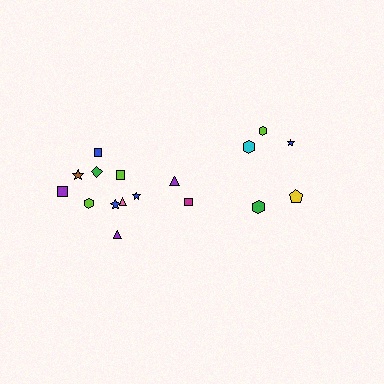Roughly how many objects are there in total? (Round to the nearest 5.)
Roughly 15 objects in total.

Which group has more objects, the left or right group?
The left group.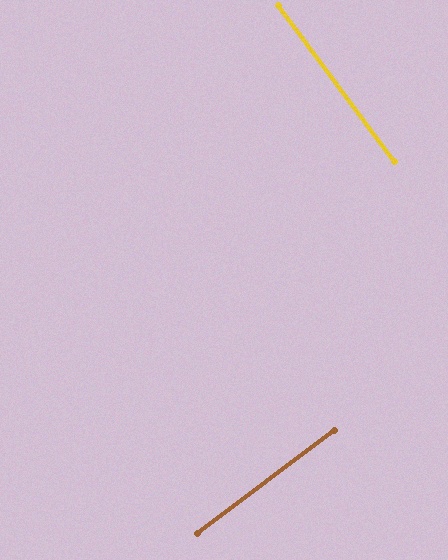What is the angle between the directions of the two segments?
Approximately 90 degrees.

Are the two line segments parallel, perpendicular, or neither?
Perpendicular — they meet at approximately 90°.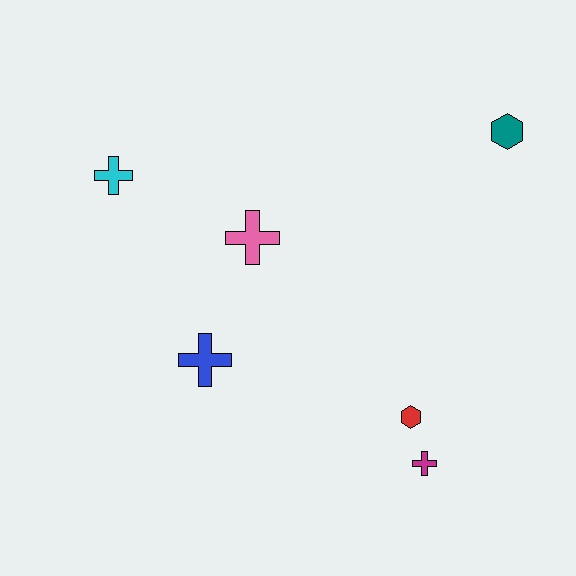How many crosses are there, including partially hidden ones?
There are 4 crosses.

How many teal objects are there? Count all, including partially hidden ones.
There is 1 teal object.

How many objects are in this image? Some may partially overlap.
There are 6 objects.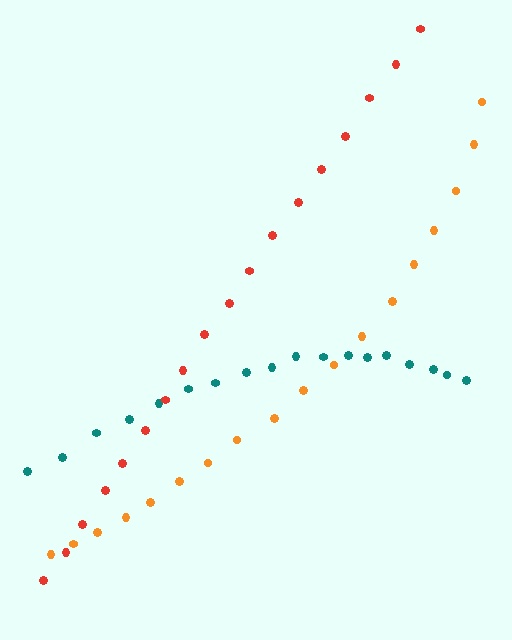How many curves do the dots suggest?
There are 3 distinct paths.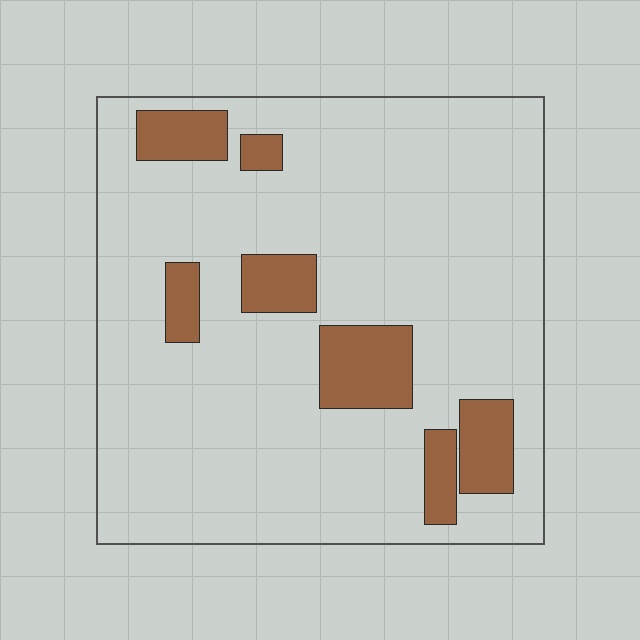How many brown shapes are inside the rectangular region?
7.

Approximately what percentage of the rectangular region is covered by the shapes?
Approximately 15%.